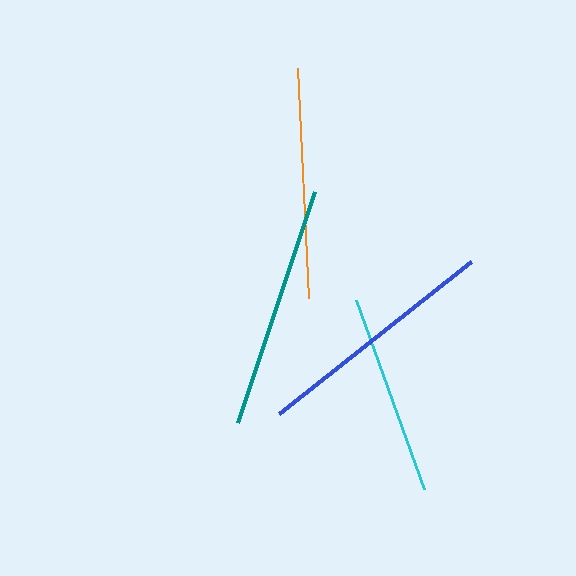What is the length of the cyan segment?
The cyan segment is approximately 201 pixels long.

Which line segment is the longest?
The blue line is the longest at approximately 245 pixels.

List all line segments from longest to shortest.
From longest to shortest: blue, teal, orange, cyan.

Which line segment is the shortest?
The cyan line is the shortest at approximately 201 pixels.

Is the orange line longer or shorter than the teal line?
The teal line is longer than the orange line.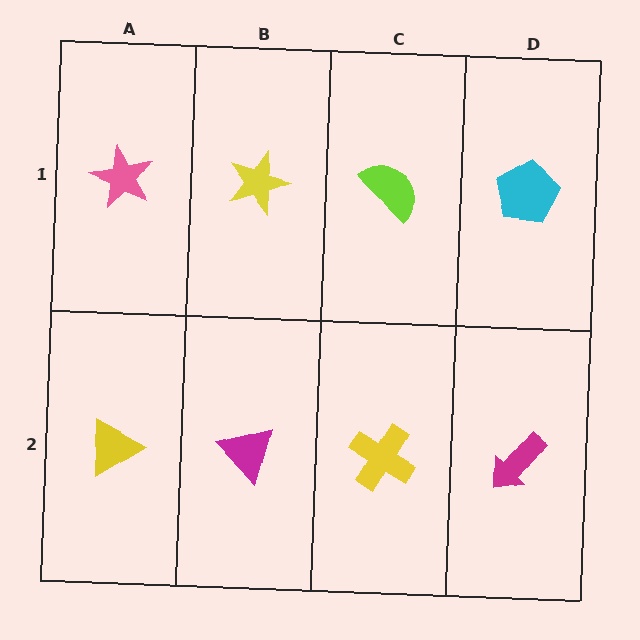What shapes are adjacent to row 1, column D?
A magenta arrow (row 2, column D), a lime semicircle (row 1, column C).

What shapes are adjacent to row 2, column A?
A pink star (row 1, column A), a magenta triangle (row 2, column B).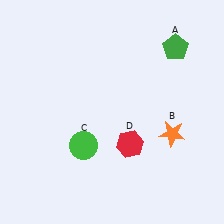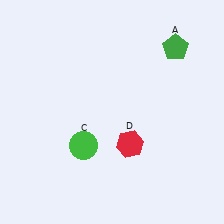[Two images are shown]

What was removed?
The orange star (B) was removed in Image 2.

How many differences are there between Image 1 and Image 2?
There is 1 difference between the two images.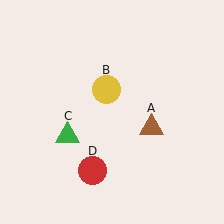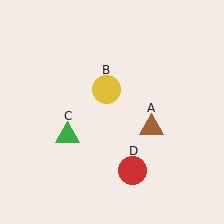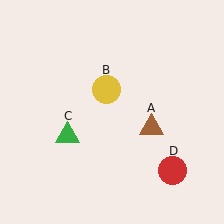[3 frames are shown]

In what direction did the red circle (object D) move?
The red circle (object D) moved right.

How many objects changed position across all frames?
1 object changed position: red circle (object D).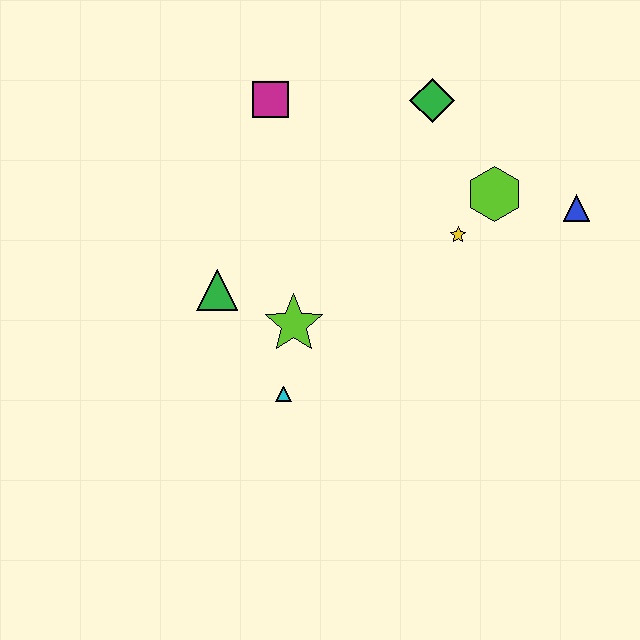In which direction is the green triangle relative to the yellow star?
The green triangle is to the left of the yellow star.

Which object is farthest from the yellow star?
The green triangle is farthest from the yellow star.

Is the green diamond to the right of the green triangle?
Yes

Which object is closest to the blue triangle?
The lime hexagon is closest to the blue triangle.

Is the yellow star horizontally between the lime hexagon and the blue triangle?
No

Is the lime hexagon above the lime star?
Yes